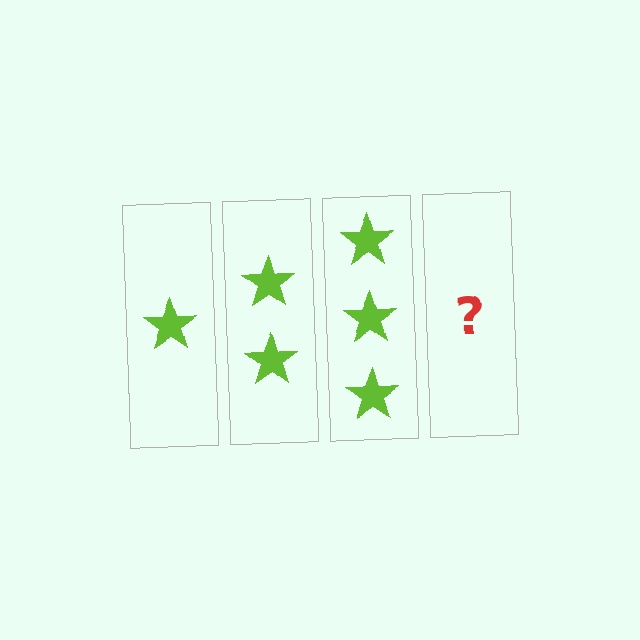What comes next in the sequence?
The next element should be 4 stars.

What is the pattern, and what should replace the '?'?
The pattern is that each step adds one more star. The '?' should be 4 stars.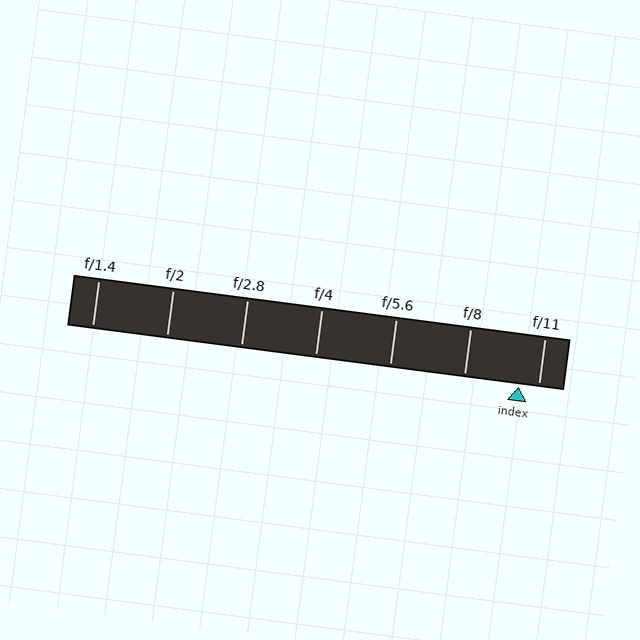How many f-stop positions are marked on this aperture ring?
There are 7 f-stop positions marked.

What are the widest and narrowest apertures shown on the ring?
The widest aperture shown is f/1.4 and the narrowest is f/11.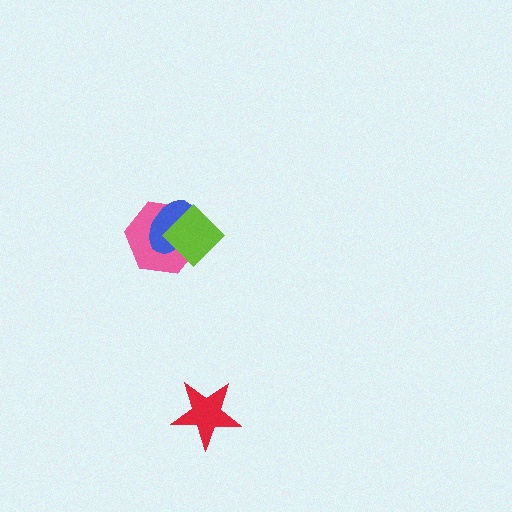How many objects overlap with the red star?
0 objects overlap with the red star.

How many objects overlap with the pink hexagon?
2 objects overlap with the pink hexagon.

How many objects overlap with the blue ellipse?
2 objects overlap with the blue ellipse.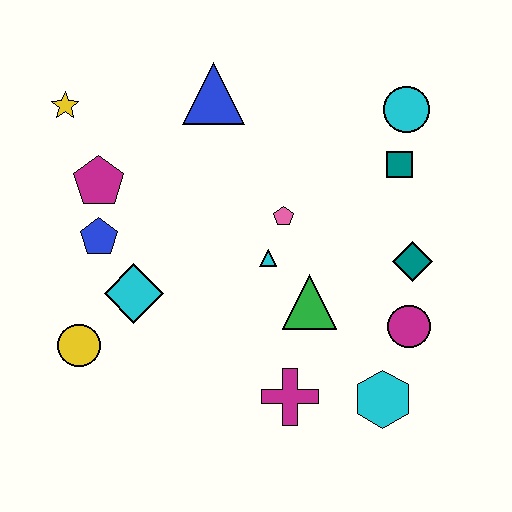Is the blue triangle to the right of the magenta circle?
No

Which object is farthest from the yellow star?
The cyan hexagon is farthest from the yellow star.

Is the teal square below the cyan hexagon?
No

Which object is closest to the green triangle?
The cyan triangle is closest to the green triangle.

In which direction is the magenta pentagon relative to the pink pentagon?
The magenta pentagon is to the left of the pink pentagon.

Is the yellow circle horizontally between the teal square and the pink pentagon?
No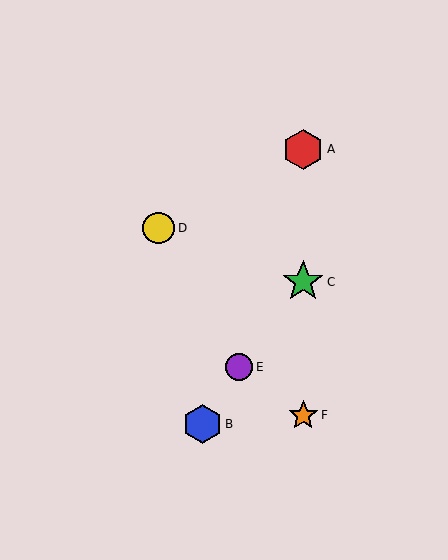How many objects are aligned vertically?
3 objects (A, C, F) are aligned vertically.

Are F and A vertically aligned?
Yes, both are at x≈303.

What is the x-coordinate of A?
Object A is at x≈303.